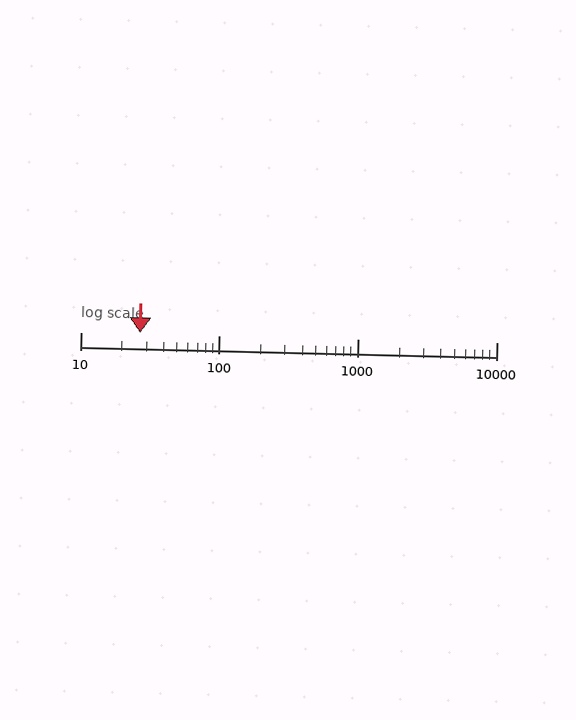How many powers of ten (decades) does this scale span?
The scale spans 3 decades, from 10 to 10000.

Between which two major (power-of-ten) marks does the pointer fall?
The pointer is between 10 and 100.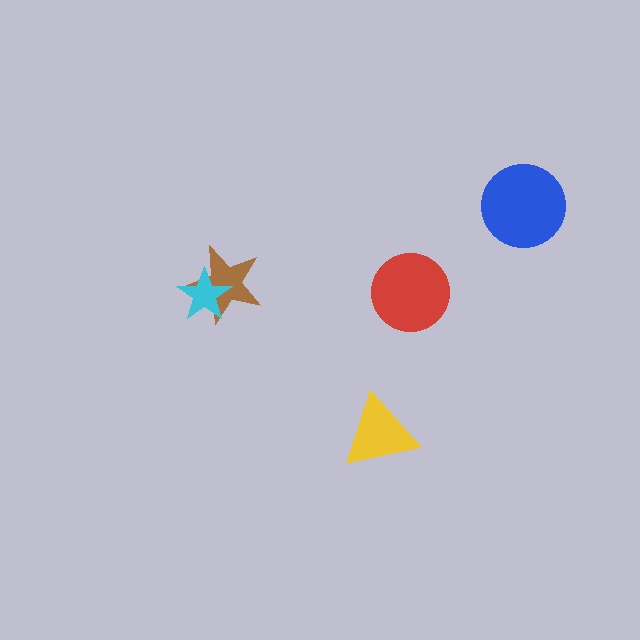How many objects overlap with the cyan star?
1 object overlaps with the cyan star.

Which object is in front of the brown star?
The cyan star is in front of the brown star.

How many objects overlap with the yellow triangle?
0 objects overlap with the yellow triangle.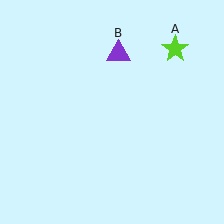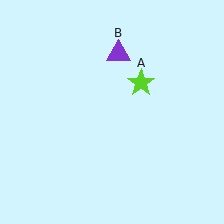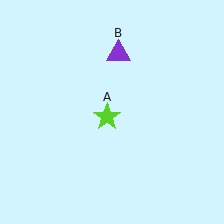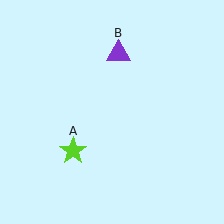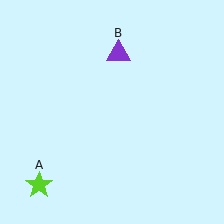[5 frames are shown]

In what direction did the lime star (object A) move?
The lime star (object A) moved down and to the left.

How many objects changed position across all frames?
1 object changed position: lime star (object A).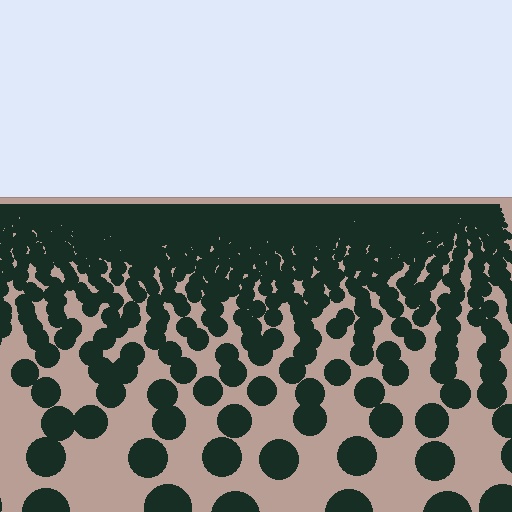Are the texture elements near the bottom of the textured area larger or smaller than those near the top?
Larger. Near the bottom, elements are closer to the viewer and appear at a bigger on-screen size.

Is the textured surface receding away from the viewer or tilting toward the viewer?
The surface is receding away from the viewer. Texture elements get smaller and denser toward the top.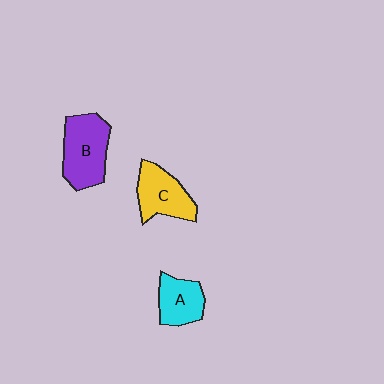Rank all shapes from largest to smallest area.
From largest to smallest: B (purple), C (yellow), A (cyan).